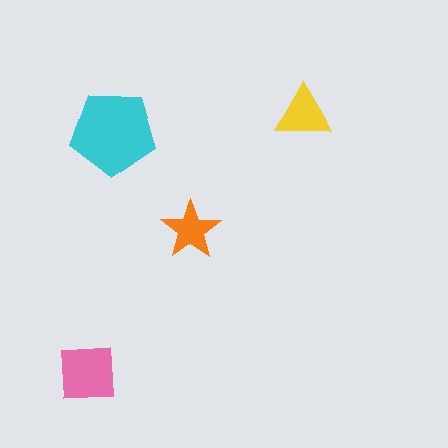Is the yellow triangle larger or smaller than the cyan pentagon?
Smaller.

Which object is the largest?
The cyan pentagon.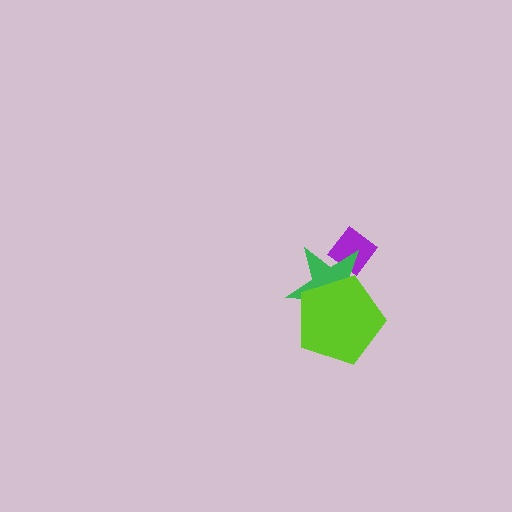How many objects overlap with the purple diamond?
1 object overlaps with the purple diamond.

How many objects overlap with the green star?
2 objects overlap with the green star.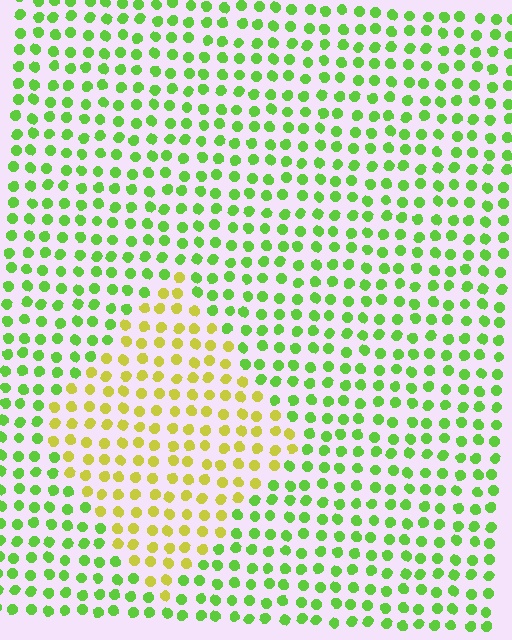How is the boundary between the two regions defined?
The boundary is defined purely by a slight shift in hue (about 44 degrees). Spacing, size, and orientation are identical on both sides.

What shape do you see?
I see a diamond.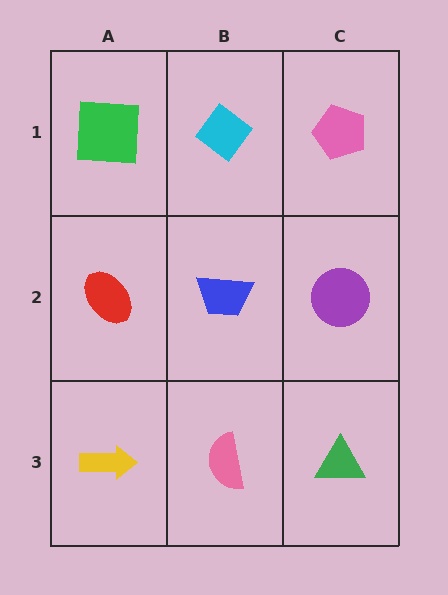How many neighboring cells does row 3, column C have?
2.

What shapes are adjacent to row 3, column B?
A blue trapezoid (row 2, column B), a yellow arrow (row 3, column A), a green triangle (row 3, column C).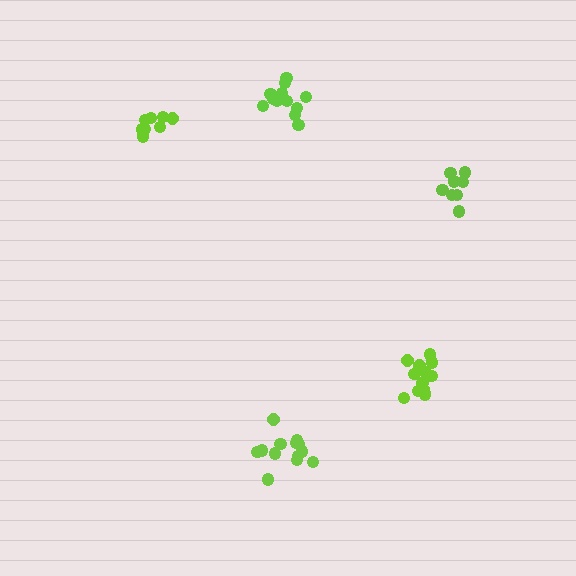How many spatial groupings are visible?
There are 5 spatial groupings.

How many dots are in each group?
Group 1: 13 dots, Group 2: 8 dots, Group 3: 13 dots, Group 4: 8 dots, Group 5: 12 dots (54 total).